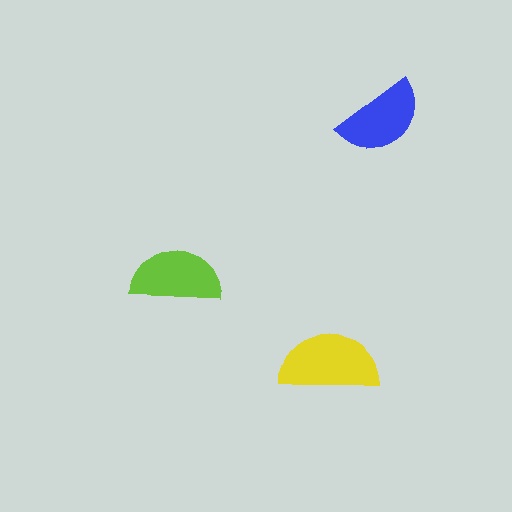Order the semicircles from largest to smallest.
the yellow one, the lime one, the blue one.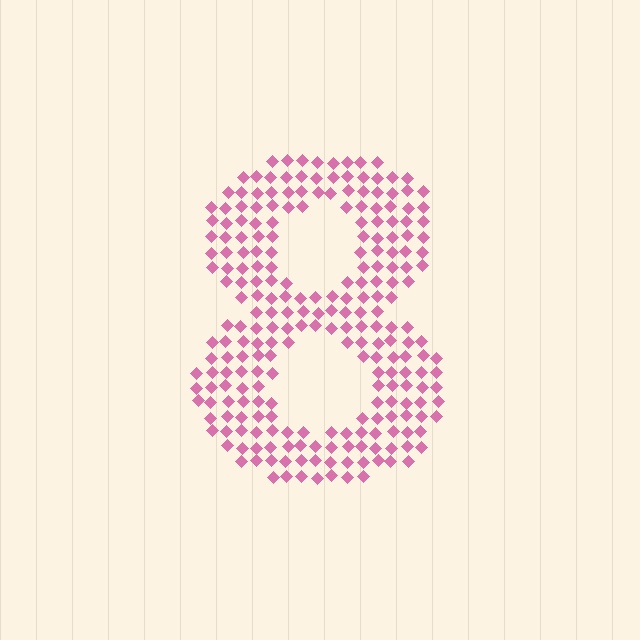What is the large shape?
The large shape is the digit 8.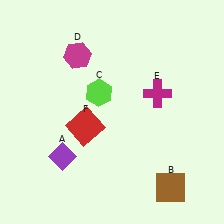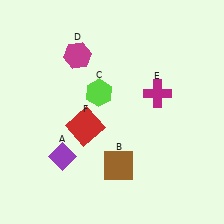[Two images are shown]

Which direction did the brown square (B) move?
The brown square (B) moved left.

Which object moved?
The brown square (B) moved left.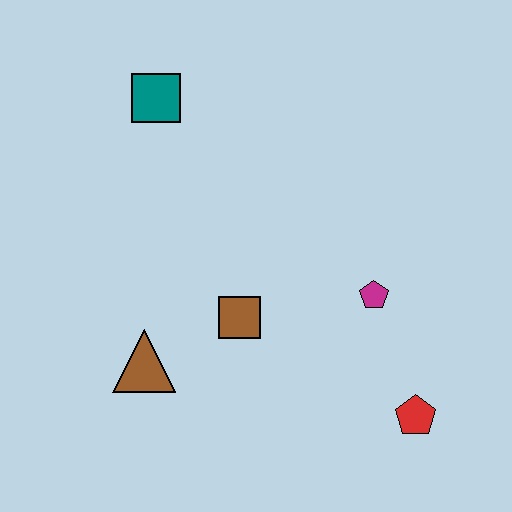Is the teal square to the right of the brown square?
No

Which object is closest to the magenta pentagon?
The red pentagon is closest to the magenta pentagon.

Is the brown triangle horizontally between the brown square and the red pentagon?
No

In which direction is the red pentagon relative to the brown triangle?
The red pentagon is to the right of the brown triangle.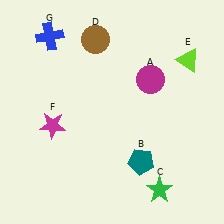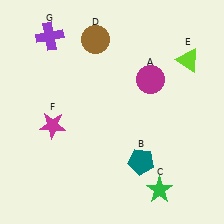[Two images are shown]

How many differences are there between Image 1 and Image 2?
There is 1 difference between the two images.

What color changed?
The cross (G) changed from blue in Image 1 to purple in Image 2.